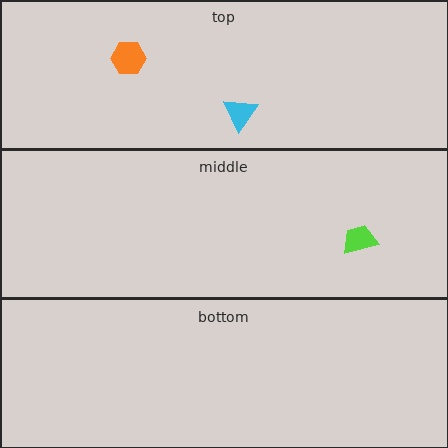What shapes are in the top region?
The orange hexagon, the cyan triangle.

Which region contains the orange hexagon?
The top region.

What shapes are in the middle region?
The lime trapezoid.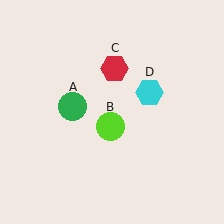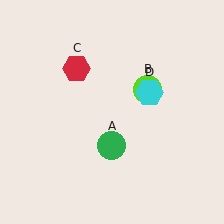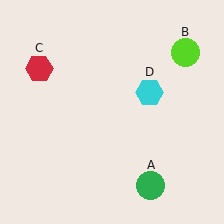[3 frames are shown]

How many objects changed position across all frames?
3 objects changed position: green circle (object A), lime circle (object B), red hexagon (object C).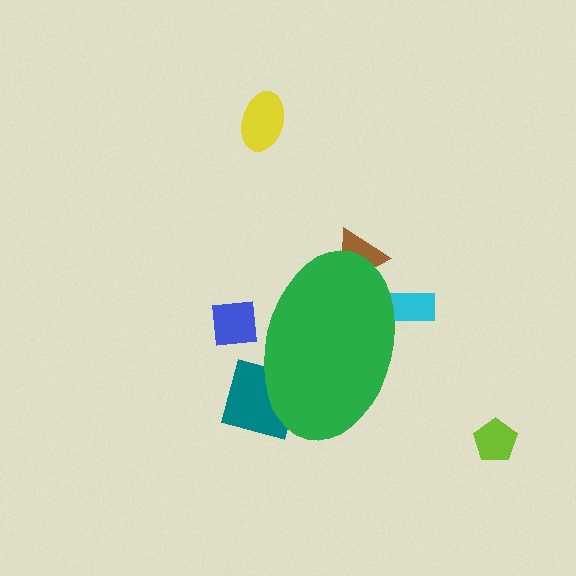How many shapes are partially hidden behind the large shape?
4 shapes are partially hidden.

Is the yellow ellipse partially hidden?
No, the yellow ellipse is fully visible.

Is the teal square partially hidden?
Yes, the teal square is partially hidden behind the green ellipse.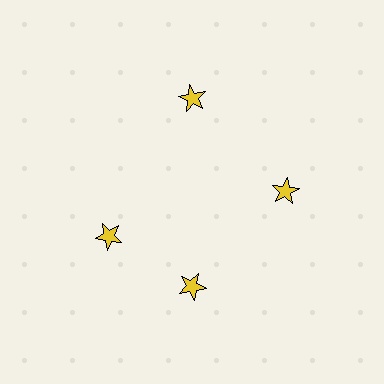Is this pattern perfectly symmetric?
No. The 4 yellow stars are arranged in a ring, but one element near the 9 o'clock position is rotated out of alignment along the ring, breaking the 4-fold rotational symmetry.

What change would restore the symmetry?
The symmetry would be restored by rotating it back into even spacing with its neighbors so that all 4 stars sit at equal angles and equal distance from the center.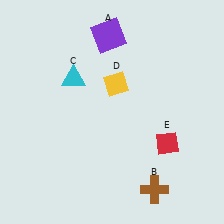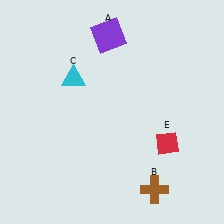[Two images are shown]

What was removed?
The yellow diamond (D) was removed in Image 2.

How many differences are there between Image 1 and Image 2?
There is 1 difference between the two images.